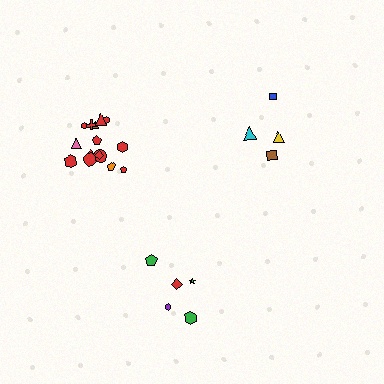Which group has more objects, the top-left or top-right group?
The top-left group.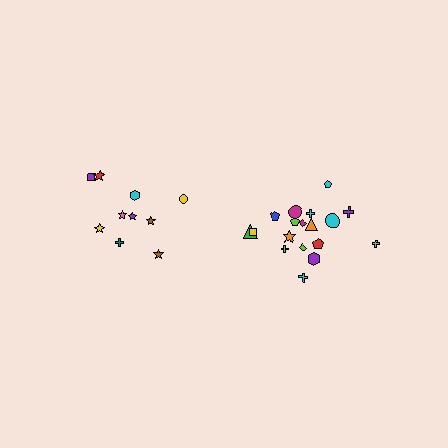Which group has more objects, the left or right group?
The right group.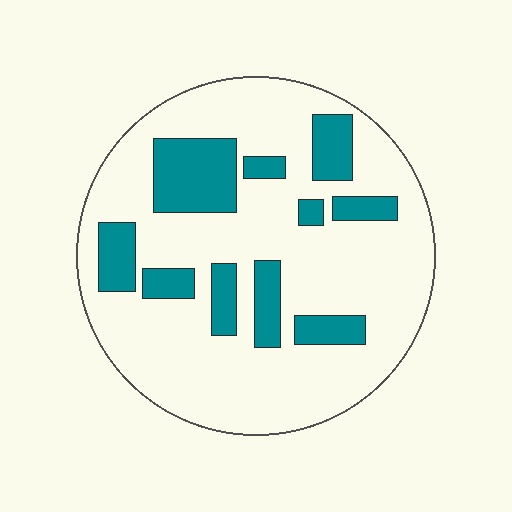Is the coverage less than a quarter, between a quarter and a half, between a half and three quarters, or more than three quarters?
Less than a quarter.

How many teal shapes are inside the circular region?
10.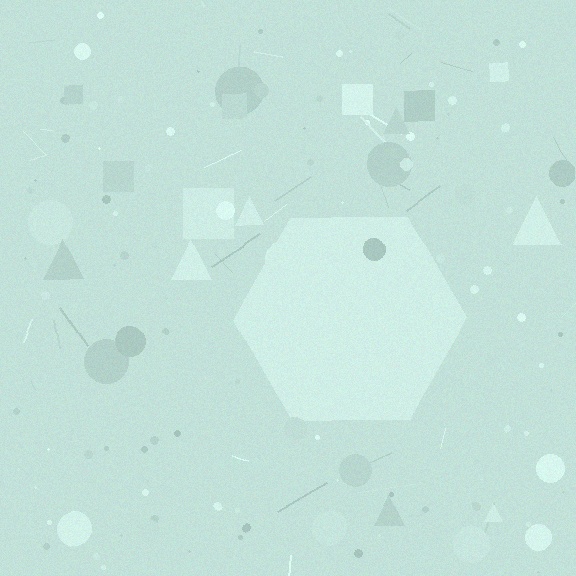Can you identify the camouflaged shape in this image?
The camouflaged shape is a hexagon.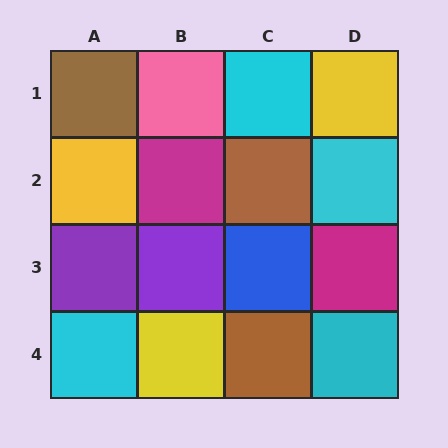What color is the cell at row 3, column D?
Magenta.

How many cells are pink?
1 cell is pink.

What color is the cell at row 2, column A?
Yellow.